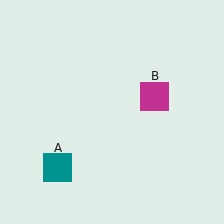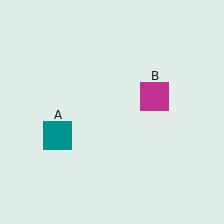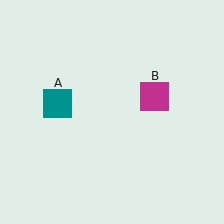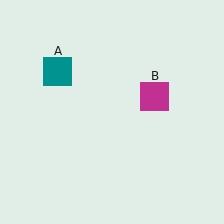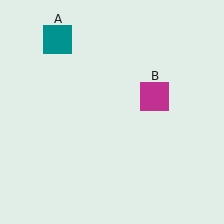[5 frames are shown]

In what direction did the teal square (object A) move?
The teal square (object A) moved up.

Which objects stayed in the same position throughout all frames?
Magenta square (object B) remained stationary.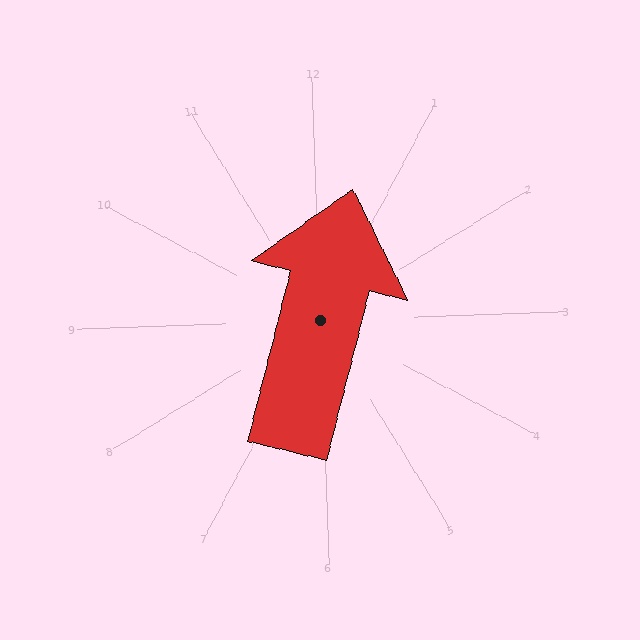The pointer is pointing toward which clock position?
Roughly 1 o'clock.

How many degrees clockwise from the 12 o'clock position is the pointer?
Approximately 16 degrees.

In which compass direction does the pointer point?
North.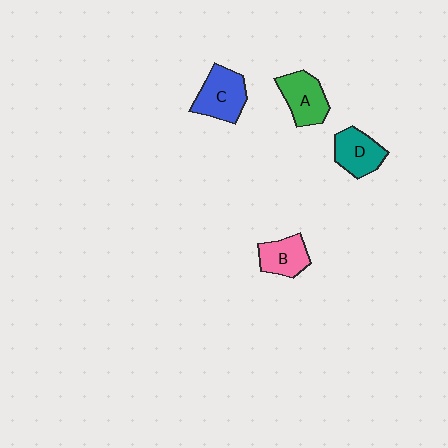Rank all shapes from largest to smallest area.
From largest to smallest: C (blue), A (green), D (teal), B (pink).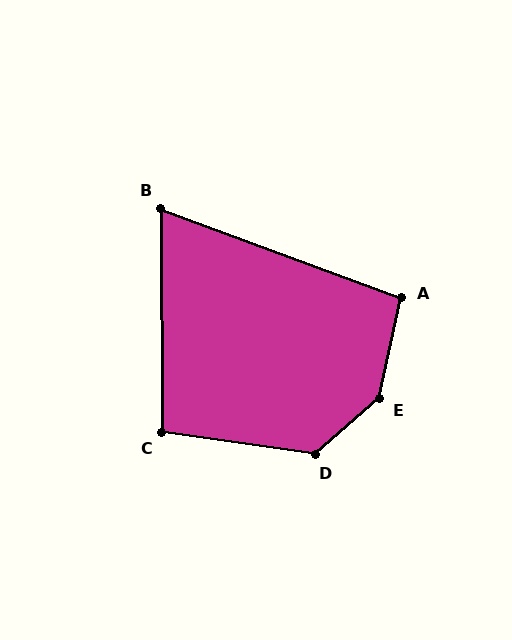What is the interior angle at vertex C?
Approximately 98 degrees (obtuse).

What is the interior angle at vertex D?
Approximately 131 degrees (obtuse).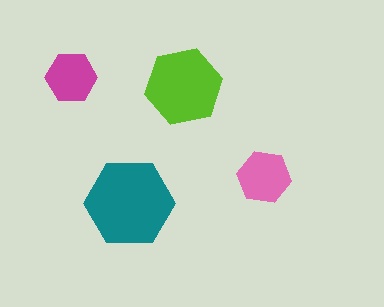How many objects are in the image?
There are 4 objects in the image.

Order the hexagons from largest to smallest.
the teal one, the lime one, the pink one, the magenta one.